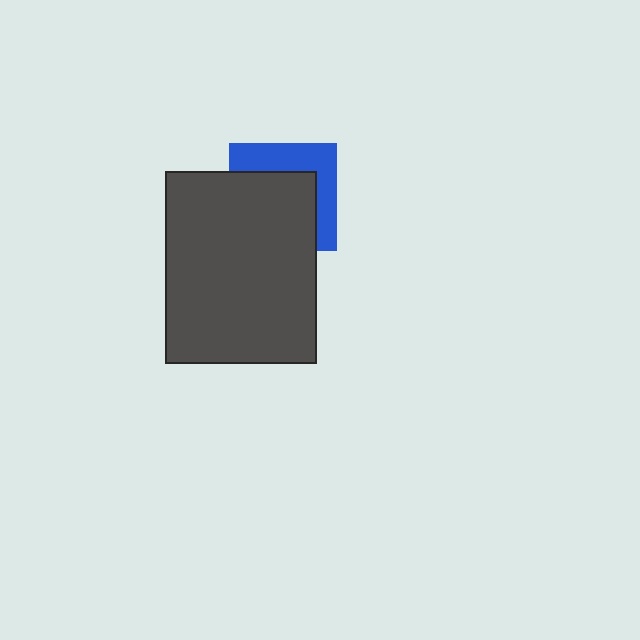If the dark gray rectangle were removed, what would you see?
You would see the complete blue square.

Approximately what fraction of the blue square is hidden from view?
Roughly 60% of the blue square is hidden behind the dark gray rectangle.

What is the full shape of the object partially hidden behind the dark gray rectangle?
The partially hidden object is a blue square.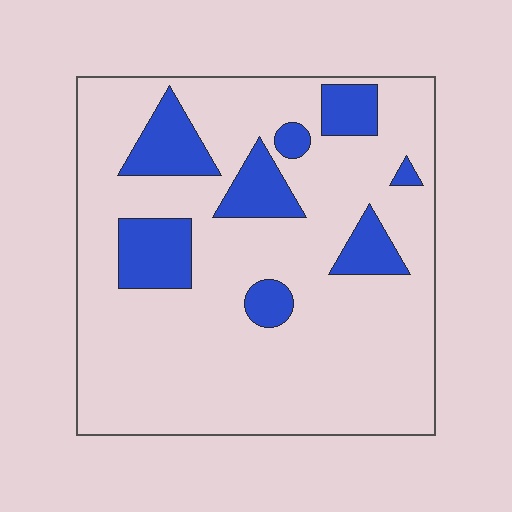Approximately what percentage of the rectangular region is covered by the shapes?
Approximately 20%.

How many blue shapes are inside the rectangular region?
8.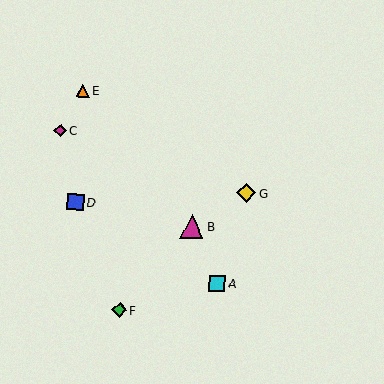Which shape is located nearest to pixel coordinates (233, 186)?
The yellow diamond (labeled G) at (246, 193) is nearest to that location.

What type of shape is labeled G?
Shape G is a yellow diamond.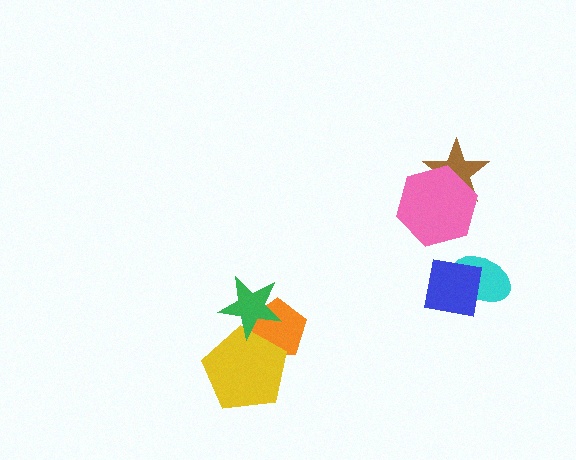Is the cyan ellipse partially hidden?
Yes, it is partially covered by another shape.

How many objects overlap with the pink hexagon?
1 object overlaps with the pink hexagon.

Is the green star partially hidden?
No, no other shape covers it.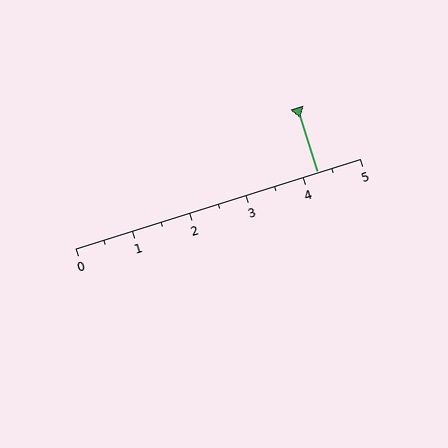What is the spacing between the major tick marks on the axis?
The major ticks are spaced 1 apart.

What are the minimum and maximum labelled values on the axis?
The axis runs from 0 to 5.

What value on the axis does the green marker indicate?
The marker indicates approximately 4.2.